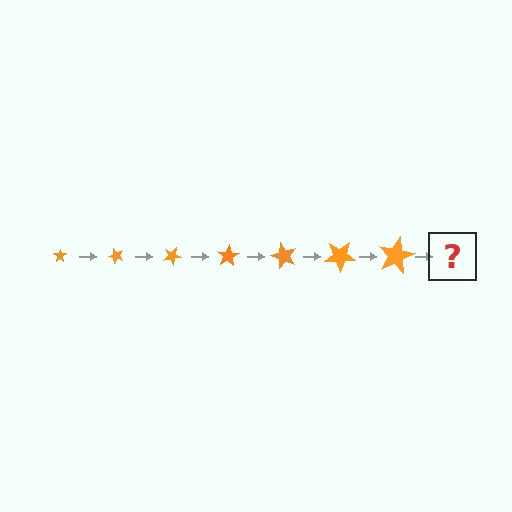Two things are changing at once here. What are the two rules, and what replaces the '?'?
The two rules are that the star grows larger each step and it rotates 50 degrees each step. The '?' should be a star, larger than the previous one and rotated 350 degrees from the start.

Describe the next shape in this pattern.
It should be a star, larger than the previous one and rotated 350 degrees from the start.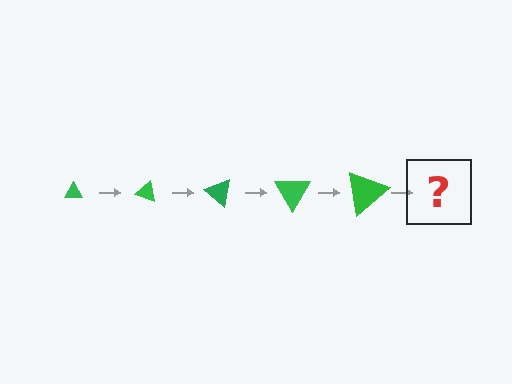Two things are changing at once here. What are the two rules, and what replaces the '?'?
The two rules are that the triangle grows larger each step and it rotates 20 degrees each step. The '?' should be a triangle, larger than the previous one and rotated 100 degrees from the start.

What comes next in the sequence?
The next element should be a triangle, larger than the previous one and rotated 100 degrees from the start.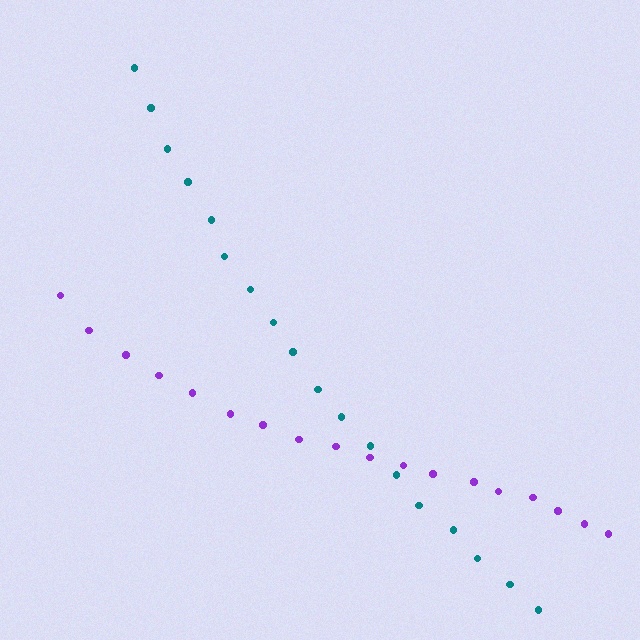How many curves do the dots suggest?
There are 2 distinct paths.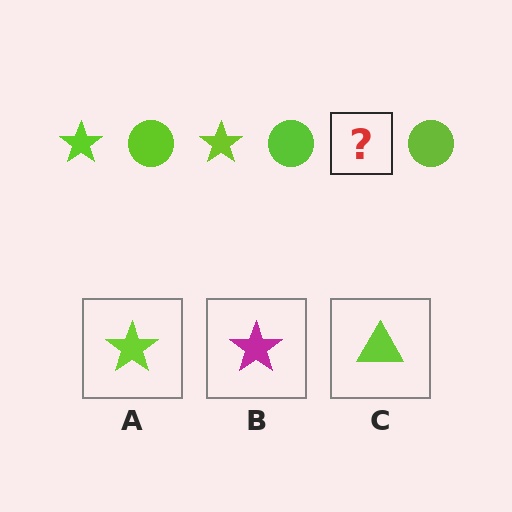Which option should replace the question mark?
Option A.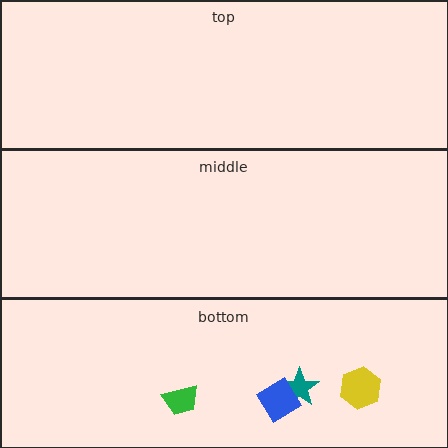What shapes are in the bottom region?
The green trapezoid, the yellow hexagon, the teal star, the blue diamond.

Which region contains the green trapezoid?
The bottom region.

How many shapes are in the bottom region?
4.